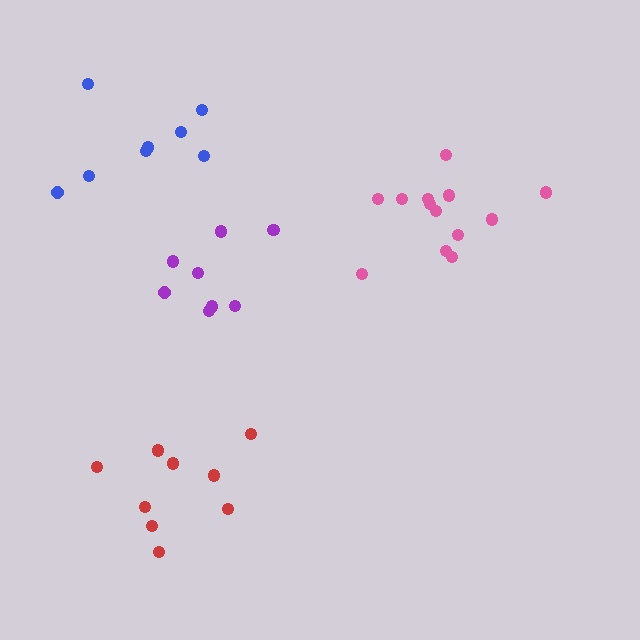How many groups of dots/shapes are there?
There are 4 groups.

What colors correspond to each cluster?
The clusters are colored: purple, pink, blue, red.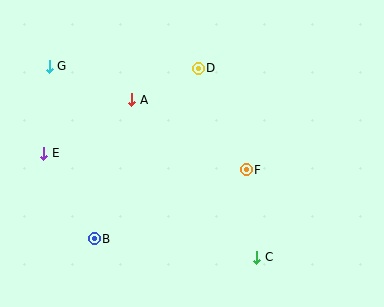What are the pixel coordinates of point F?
Point F is at (246, 170).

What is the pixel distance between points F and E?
The distance between F and E is 204 pixels.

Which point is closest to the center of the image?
Point F at (246, 170) is closest to the center.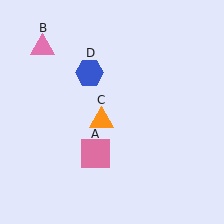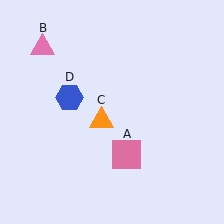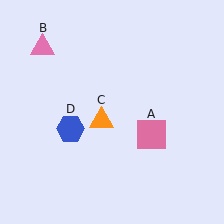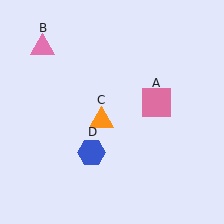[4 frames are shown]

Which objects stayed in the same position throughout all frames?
Pink triangle (object B) and orange triangle (object C) remained stationary.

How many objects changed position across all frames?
2 objects changed position: pink square (object A), blue hexagon (object D).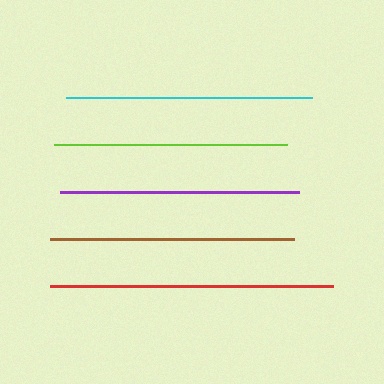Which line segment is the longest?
The red line is the longest at approximately 283 pixels.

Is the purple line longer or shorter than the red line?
The red line is longer than the purple line.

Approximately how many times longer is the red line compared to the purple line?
The red line is approximately 1.2 times the length of the purple line.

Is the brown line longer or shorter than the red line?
The red line is longer than the brown line.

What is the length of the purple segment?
The purple segment is approximately 239 pixels long.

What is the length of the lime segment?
The lime segment is approximately 232 pixels long.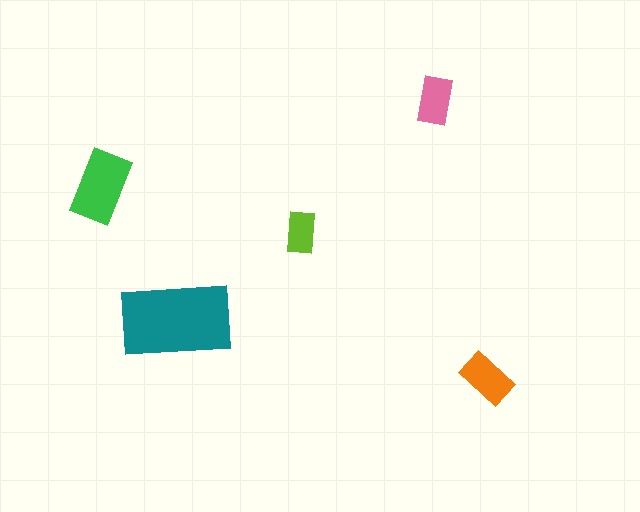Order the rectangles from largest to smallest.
the teal one, the green one, the orange one, the pink one, the lime one.